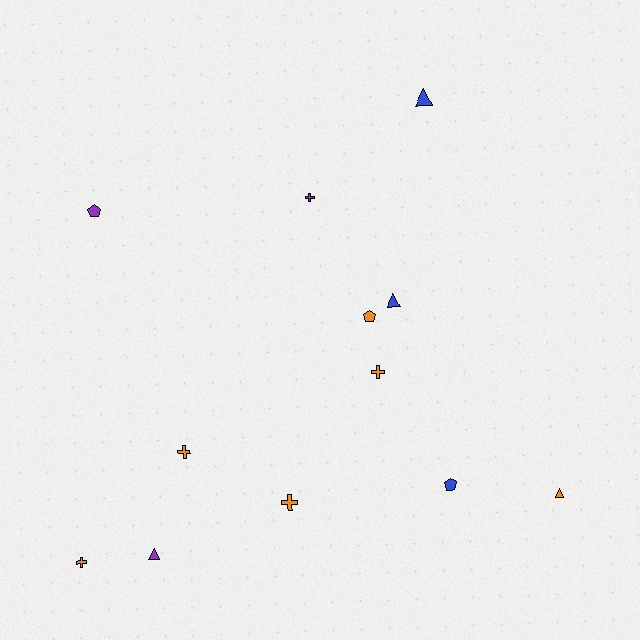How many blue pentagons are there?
There is 1 blue pentagon.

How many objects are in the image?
There are 12 objects.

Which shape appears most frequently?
Cross, with 5 objects.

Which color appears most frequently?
Orange, with 6 objects.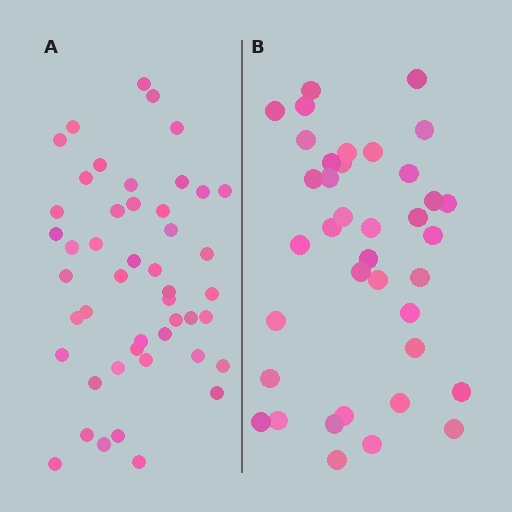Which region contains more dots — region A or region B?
Region A (the left region) has more dots.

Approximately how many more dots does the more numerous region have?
Region A has roughly 8 or so more dots than region B.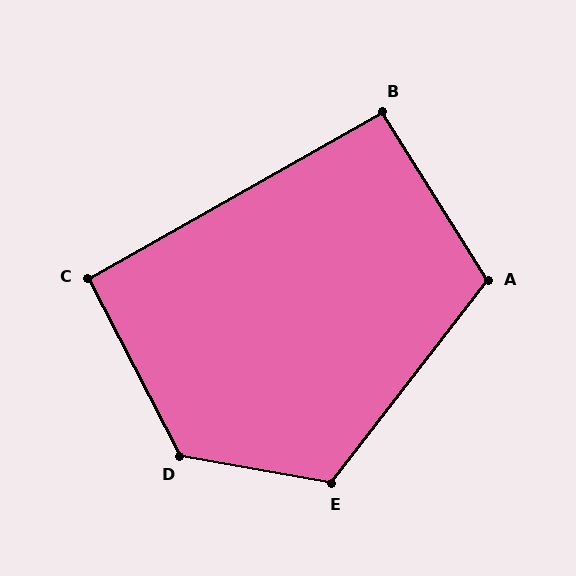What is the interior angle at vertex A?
Approximately 110 degrees (obtuse).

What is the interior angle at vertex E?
Approximately 118 degrees (obtuse).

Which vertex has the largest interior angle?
D, at approximately 127 degrees.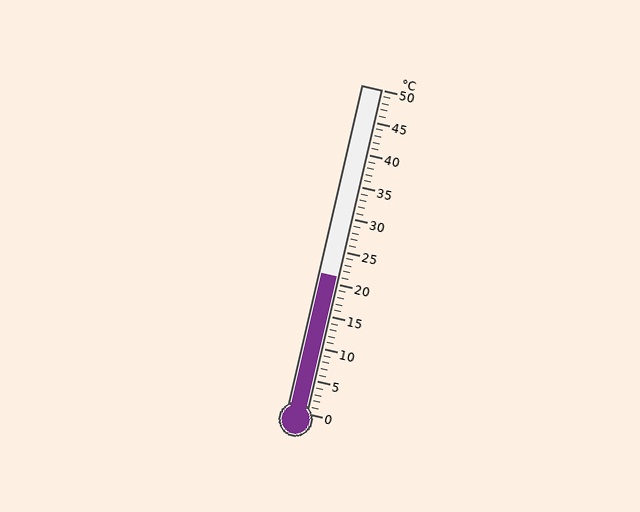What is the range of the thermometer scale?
The thermometer scale ranges from 0°C to 50°C.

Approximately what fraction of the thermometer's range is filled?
The thermometer is filled to approximately 40% of its range.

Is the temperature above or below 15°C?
The temperature is above 15°C.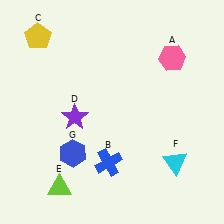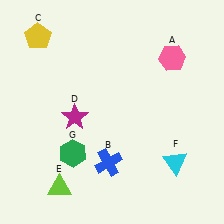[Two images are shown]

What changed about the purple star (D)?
In Image 1, D is purple. In Image 2, it changed to magenta.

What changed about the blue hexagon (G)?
In Image 1, G is blue. In Image 2, it changed to green.